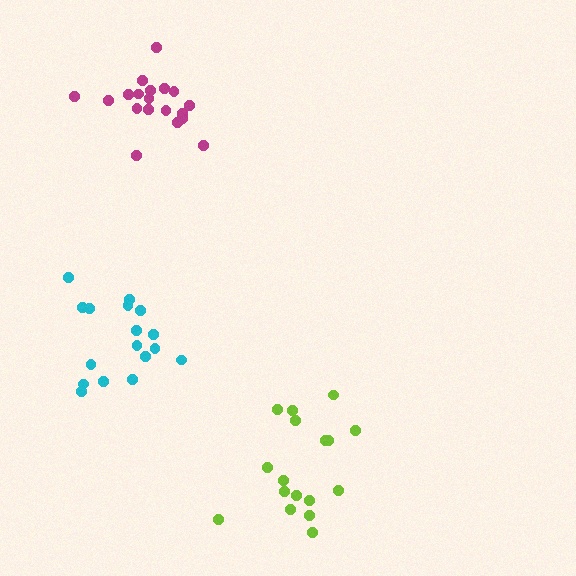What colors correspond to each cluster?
The clusters are colored: cyan, magenta, lime.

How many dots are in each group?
Group 1: 17 dots, Group 2: 19 dots, Group 3: 17 dots (53 total).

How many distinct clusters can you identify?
There are 3 distinct clusters.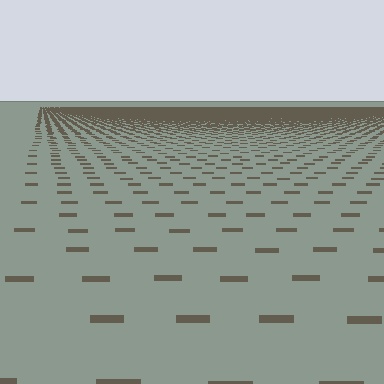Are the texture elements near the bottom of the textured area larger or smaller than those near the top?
Larger. Near the bottom, elements are closer to the viewer and appear at a bigger on-screen size.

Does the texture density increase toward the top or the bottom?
Density increases toward the top.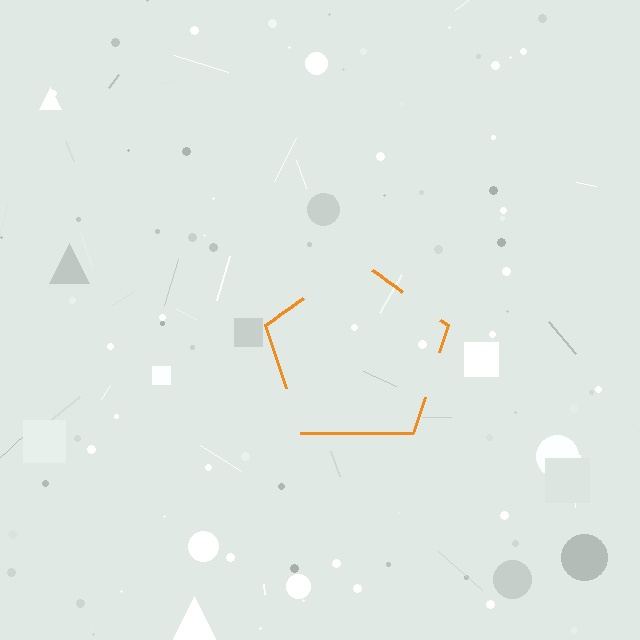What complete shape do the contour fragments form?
The contour fragments form a pentagon.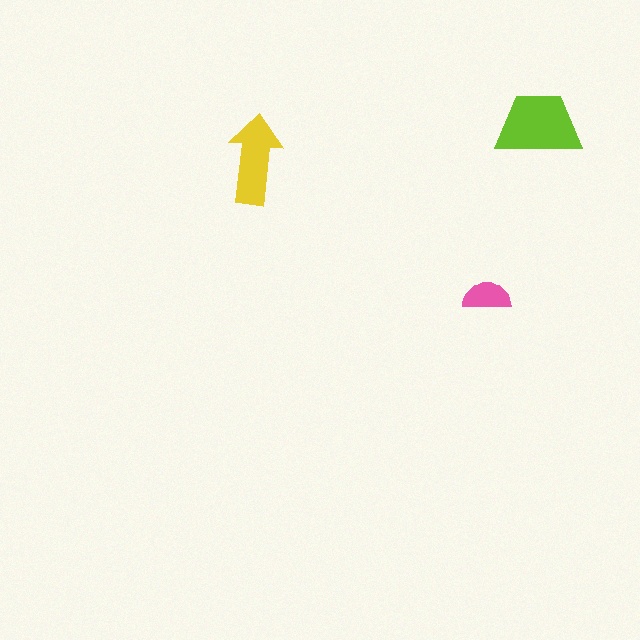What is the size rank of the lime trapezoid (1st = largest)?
1st.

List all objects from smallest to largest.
The pink semicircle, the yellow arrow, the lime trapezoid.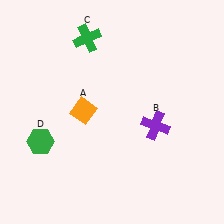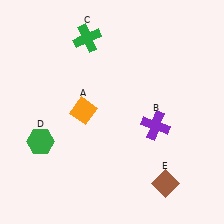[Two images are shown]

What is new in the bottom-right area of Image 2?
A brown diamond (E) was added in the bottom-right area of Image 2.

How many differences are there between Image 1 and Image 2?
There is 1 difference between the two images.